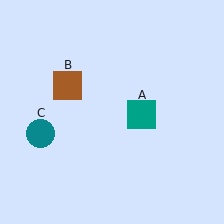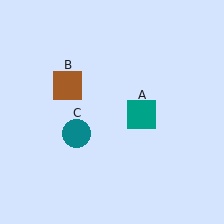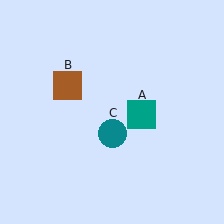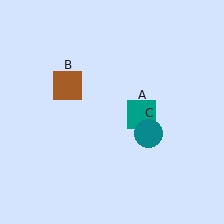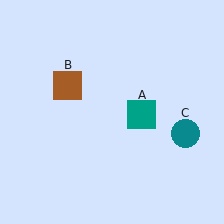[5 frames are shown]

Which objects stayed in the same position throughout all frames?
Teal square (object A) and brown square (object B) remained stationary.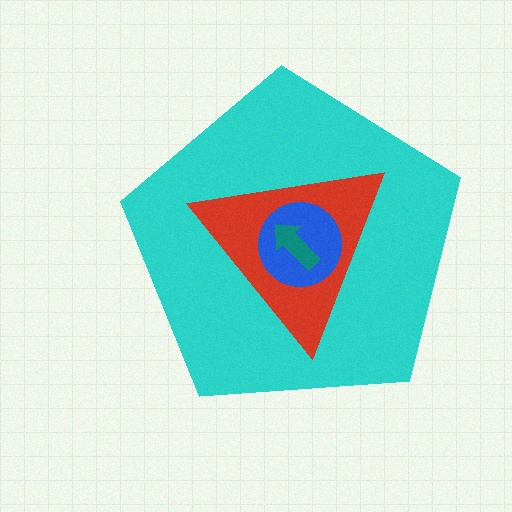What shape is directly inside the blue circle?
The teal arrow.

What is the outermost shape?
The cyan pentagon.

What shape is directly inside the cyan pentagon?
The red triangle.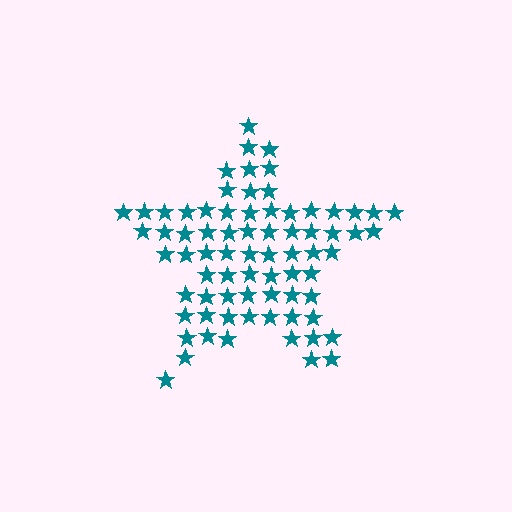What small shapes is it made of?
It is made of small stars.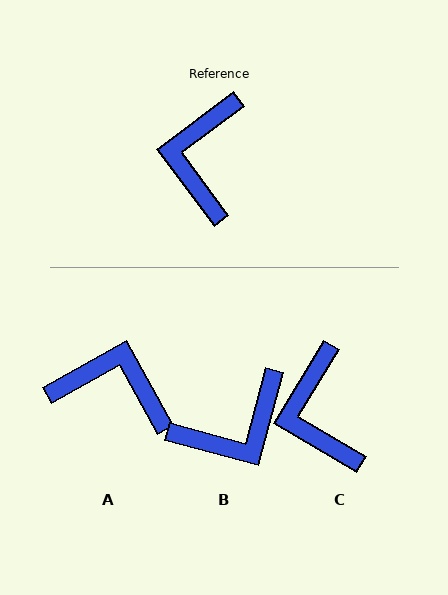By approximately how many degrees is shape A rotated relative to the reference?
Approximately 98 degrees clockwise.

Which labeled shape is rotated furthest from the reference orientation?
B, about 128 degrees away.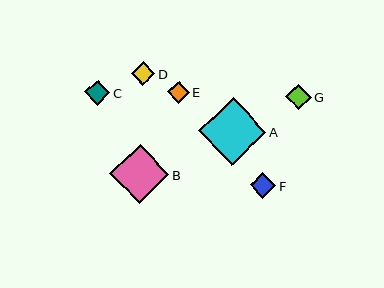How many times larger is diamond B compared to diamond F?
Diamond B is approximately 2.3 times the size of diamond F.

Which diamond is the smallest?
Diamond E is the smallest with a size of approximately 22 pixels.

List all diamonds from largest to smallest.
From largest to smallest: A, B, G, F, C, D, E.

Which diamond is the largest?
Diamond A is the largest with a size of approximately 68 pixels.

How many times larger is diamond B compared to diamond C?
Diamond B is approximately 2.3 times the size of diamond C.